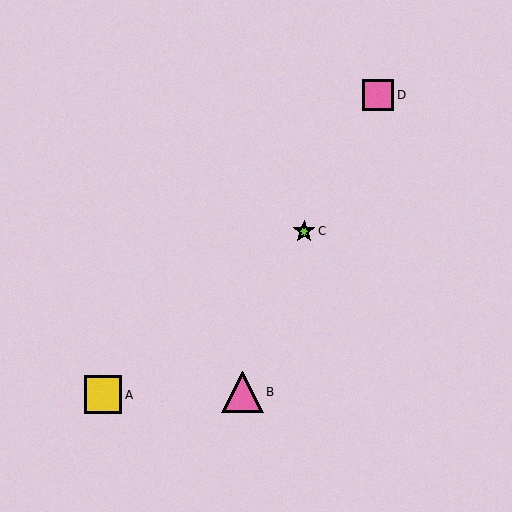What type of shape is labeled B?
Shape B is a pink triangle.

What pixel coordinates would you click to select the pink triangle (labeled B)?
Click at (242, 392) to select the pink triangle B.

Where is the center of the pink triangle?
The center of the pink triangle is at (242, 392).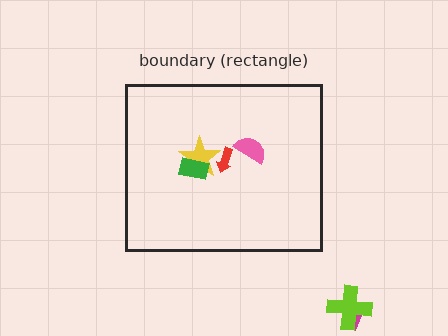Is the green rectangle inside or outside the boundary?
Inside.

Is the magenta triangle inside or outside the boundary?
Outside.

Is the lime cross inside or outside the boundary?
Outside.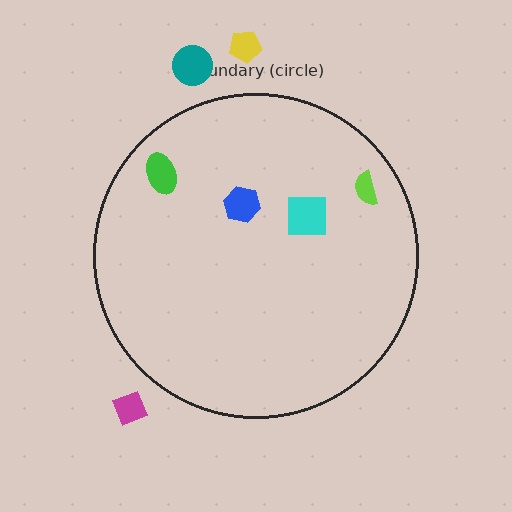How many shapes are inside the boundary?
4 inside, 3 outside.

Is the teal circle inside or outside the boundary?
Outside.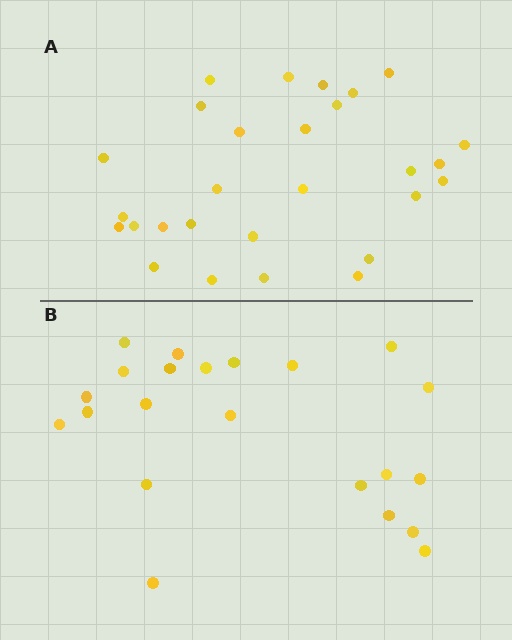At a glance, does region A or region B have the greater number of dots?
Region A (the top region) has more dots.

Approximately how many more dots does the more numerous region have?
Region A has about 6 more dots than region B.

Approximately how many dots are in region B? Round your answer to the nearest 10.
About 20 dots. (The exact count is 22, which rounds to 20.)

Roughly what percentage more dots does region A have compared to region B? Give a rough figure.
About 25% more.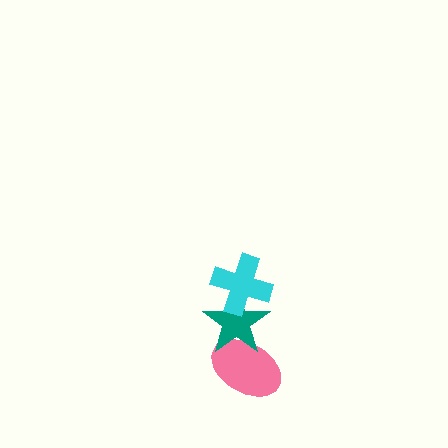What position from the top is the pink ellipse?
The pink ellipse is 3rd from the top.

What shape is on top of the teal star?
The cyan cross is on top of the teal star.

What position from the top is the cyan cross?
The cyan cross is 1st from the top.